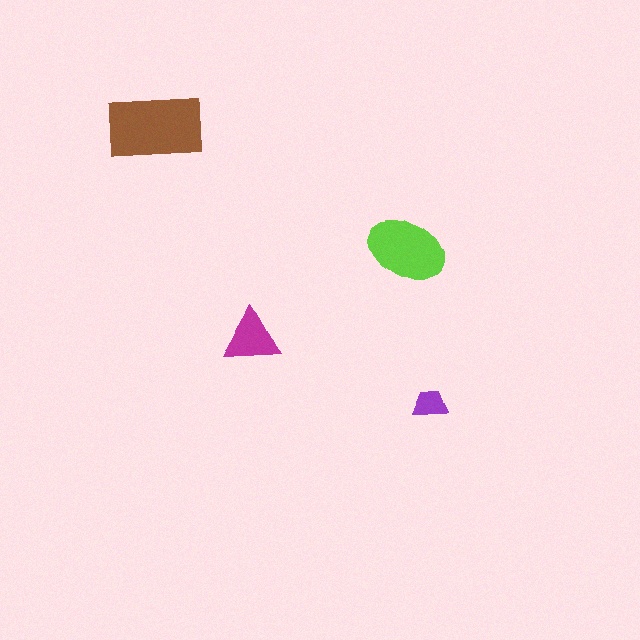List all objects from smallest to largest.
The purple trapezoid, the magenta triangle, the lime ellipse, the brown rectangle.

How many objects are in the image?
There are 4 objects in the image.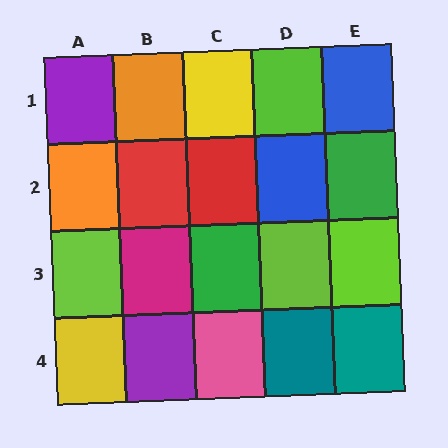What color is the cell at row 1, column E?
Blue.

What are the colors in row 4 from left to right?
Yellow, purple, pink, teal, teal.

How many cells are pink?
1 cell is pink.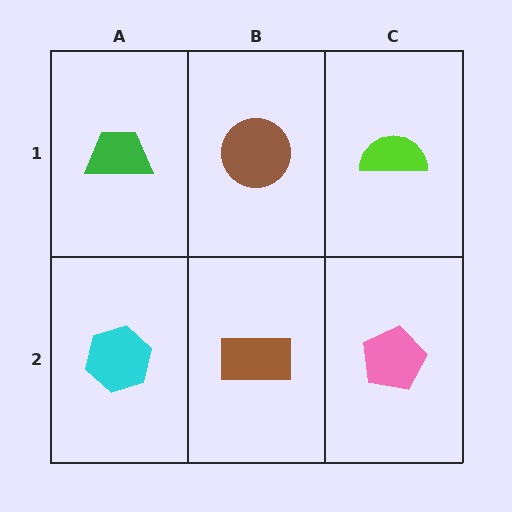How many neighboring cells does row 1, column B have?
3.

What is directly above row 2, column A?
A green trapezoid.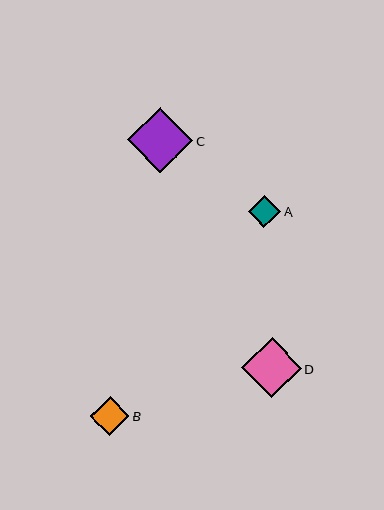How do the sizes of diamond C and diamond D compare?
Diamond C and diamond D are approximately the same size.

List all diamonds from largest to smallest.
From largest to smallest: C, D, B, A.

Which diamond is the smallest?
Diamond A is the smallest with a size of approximately 32 pixels.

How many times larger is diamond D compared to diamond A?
Diamond D is approximately 1.9 times the size of diamond A.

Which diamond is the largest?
Diamond C is the largest with a size of approximately 65 pixels.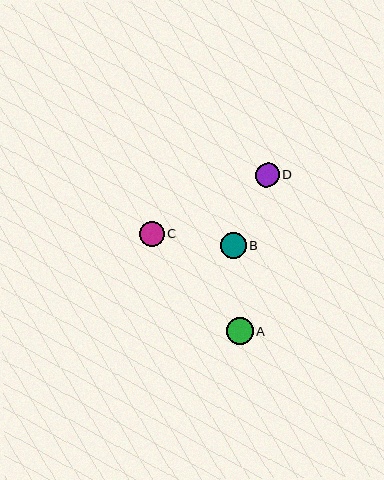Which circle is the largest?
Circle A is the largest with a size of approximately 27 pixels.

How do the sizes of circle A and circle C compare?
Circle A and circle C are approximately the same size.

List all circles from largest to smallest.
From largest to smallest: A, B, C, D.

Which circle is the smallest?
Circle D is the smallest with a size of approximately 24 pixels.